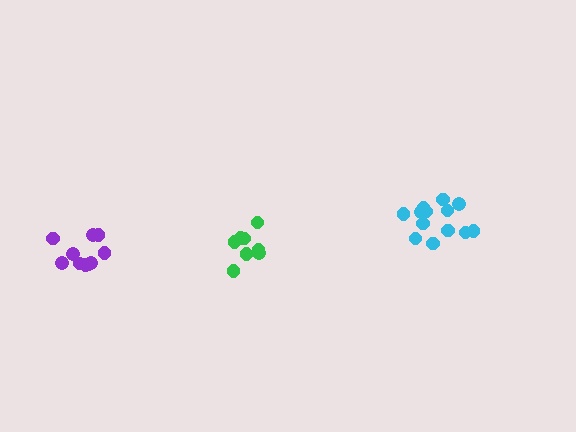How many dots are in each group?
Group 1: 8 dots, Group 2: 13 dots, Group 3: 10 dots (31 total).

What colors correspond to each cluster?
The clusters are colored: green, cyan, purple.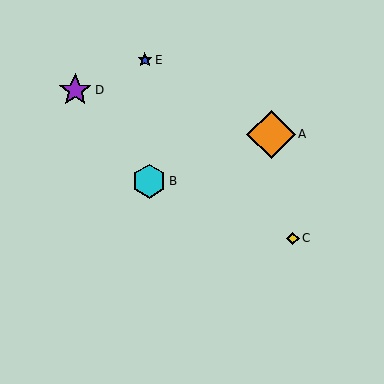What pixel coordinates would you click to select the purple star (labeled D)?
Click at (75, 90) to select the purple star D.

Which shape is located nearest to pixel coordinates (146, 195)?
The cyan hexagon (labeled B) at (149, 181) is nearest to that location.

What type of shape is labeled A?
Shape A is an orange diamond.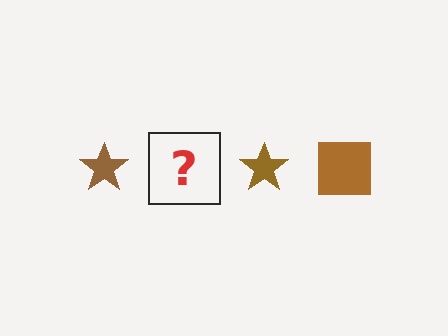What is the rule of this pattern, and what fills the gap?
The rule is that the pattern cycles through star, square shapes in brown. The gap should be filled with a brown square.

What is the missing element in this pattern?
The missing element is a brown square.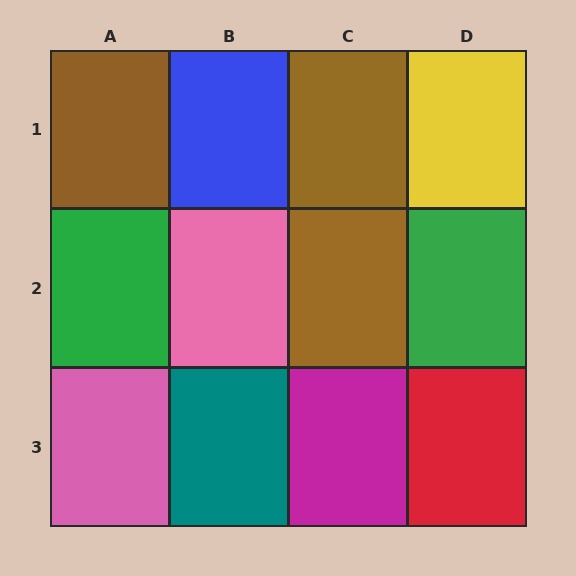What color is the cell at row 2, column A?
Green.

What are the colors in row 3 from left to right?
Pink, teal, magenta, red.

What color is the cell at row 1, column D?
Yellow.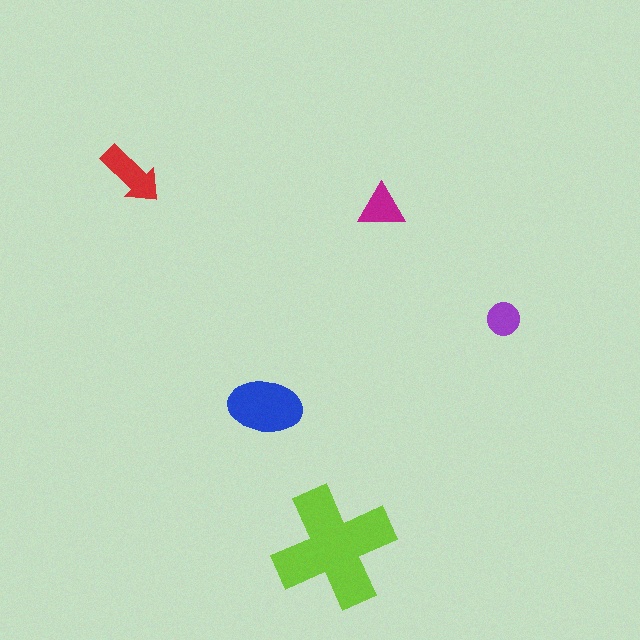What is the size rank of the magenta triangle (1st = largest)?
4th.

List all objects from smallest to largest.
The purple circle, the magenta triangle, the red arrow, the blue ellipse, the lime cross.